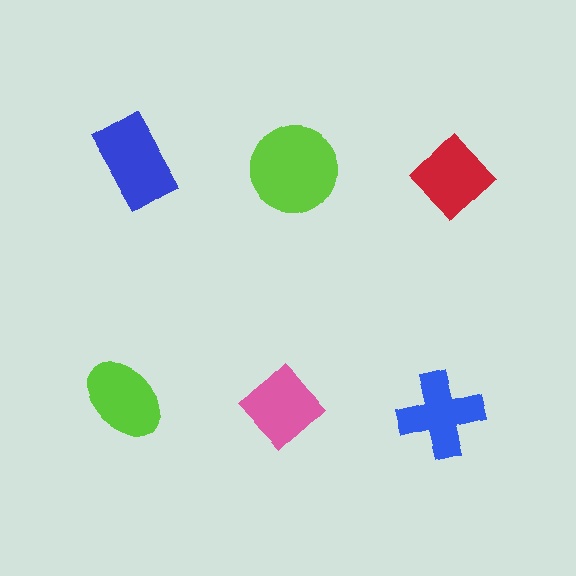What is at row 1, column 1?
A blue rectangle.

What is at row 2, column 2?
A pink diamond.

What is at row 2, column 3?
A blue cross.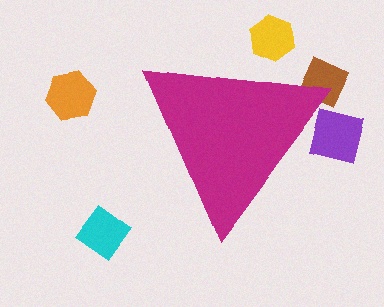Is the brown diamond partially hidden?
Yes, the brown diamond is partially hidden behind the magenta triangle.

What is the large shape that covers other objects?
A magenta triangle.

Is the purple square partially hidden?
Yes, the purple square is partially hidden behind the magenta triangle.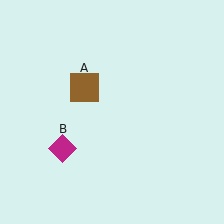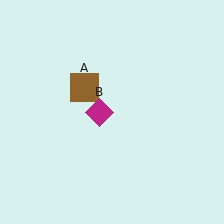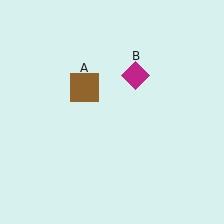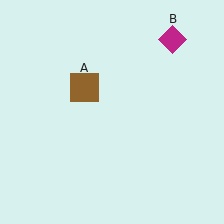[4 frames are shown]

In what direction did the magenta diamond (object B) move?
The magenta diamond (object B) moved up and to the right.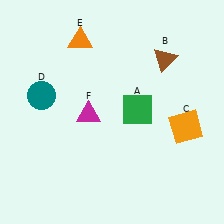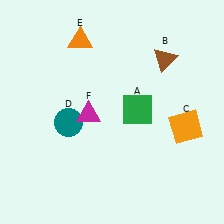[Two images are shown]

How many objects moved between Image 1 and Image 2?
1 object moved between the two images.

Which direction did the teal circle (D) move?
The teal circle (D) moved right.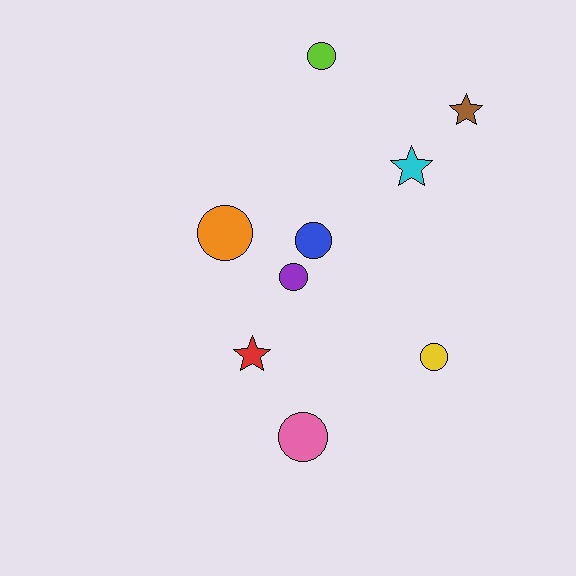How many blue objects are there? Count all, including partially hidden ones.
There is 1 blue object.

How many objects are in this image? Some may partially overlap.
There are 9 objects.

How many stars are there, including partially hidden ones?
There are 3 stars.